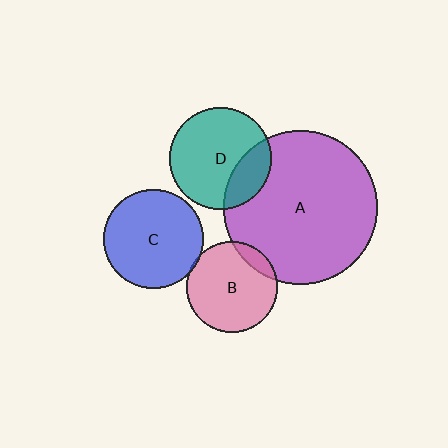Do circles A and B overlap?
Yes.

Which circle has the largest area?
Circle A (purple).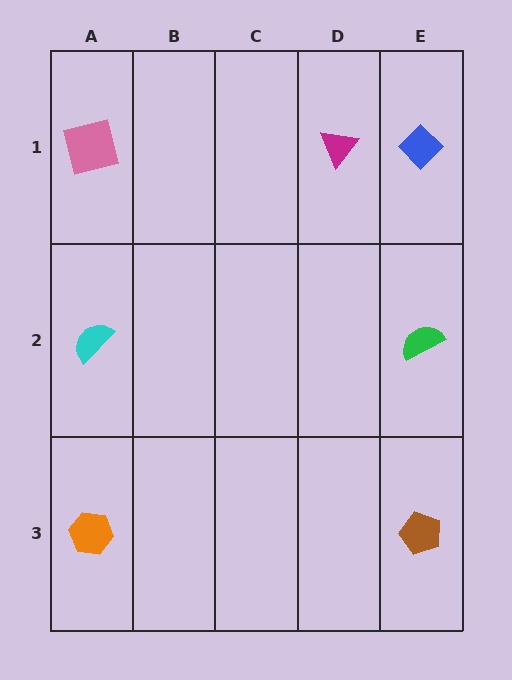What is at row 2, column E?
A green semicircle.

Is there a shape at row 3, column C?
No, that cell is empty.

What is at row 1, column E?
A blue diamond.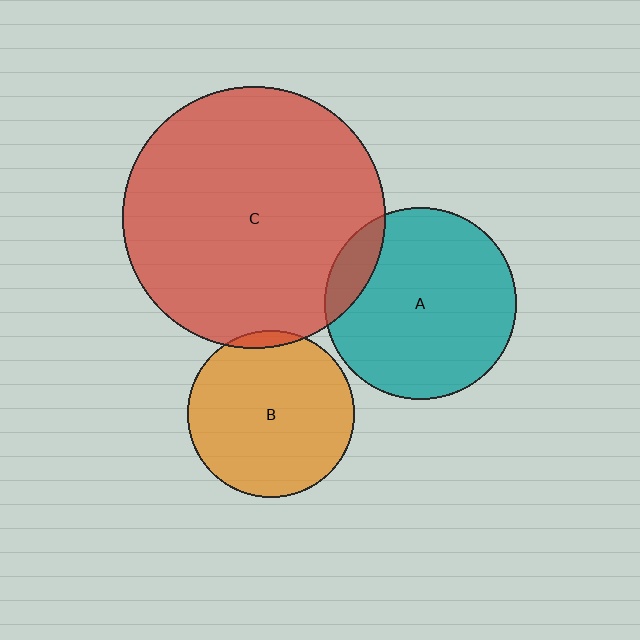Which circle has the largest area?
Circle C (red).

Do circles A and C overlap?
Yes.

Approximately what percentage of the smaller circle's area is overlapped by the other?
Approximately 10%.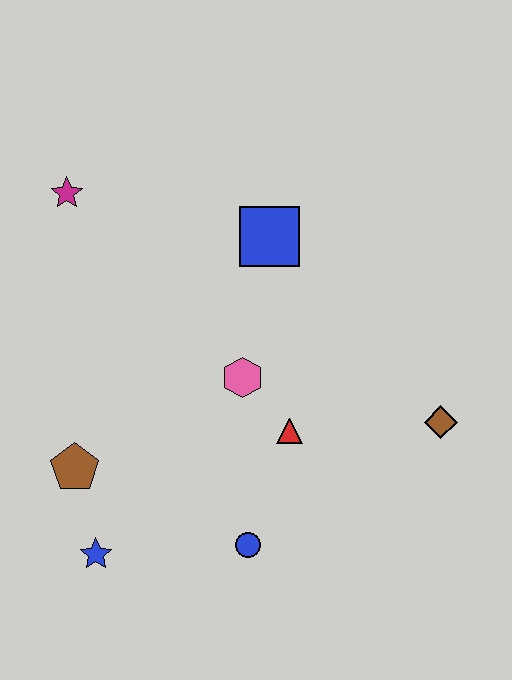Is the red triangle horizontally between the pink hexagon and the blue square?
No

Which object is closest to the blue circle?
The red triangle is closest to the blue circle.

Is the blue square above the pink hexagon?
Yes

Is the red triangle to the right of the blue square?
Yes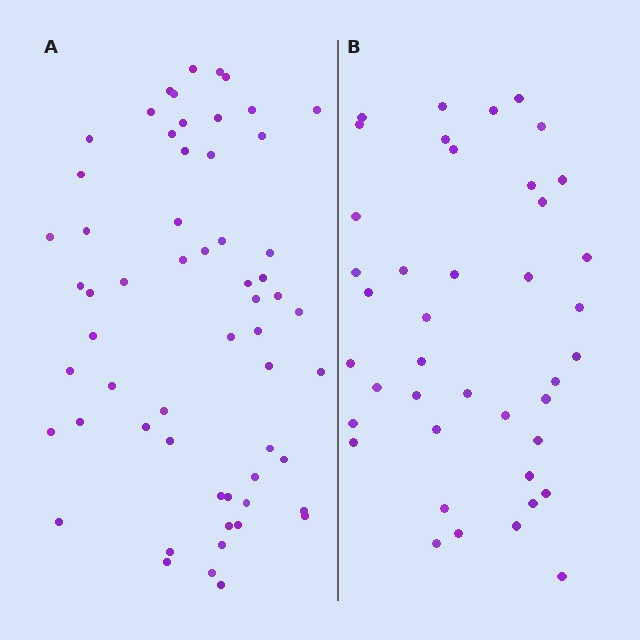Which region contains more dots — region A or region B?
Region A (the left region) has more dots.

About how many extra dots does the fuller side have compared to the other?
Region A has approximately 20 more dots than region B.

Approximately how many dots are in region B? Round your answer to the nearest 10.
About 40 dots. (The exact count is 41, which rounds to 40.)